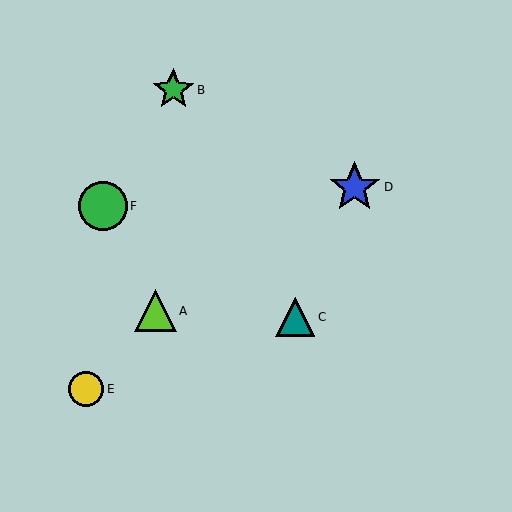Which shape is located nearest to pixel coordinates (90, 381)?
The yellow circle (labeled E) at (86, 389) is nearest to that location.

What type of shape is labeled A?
Shape A is a lime triangle.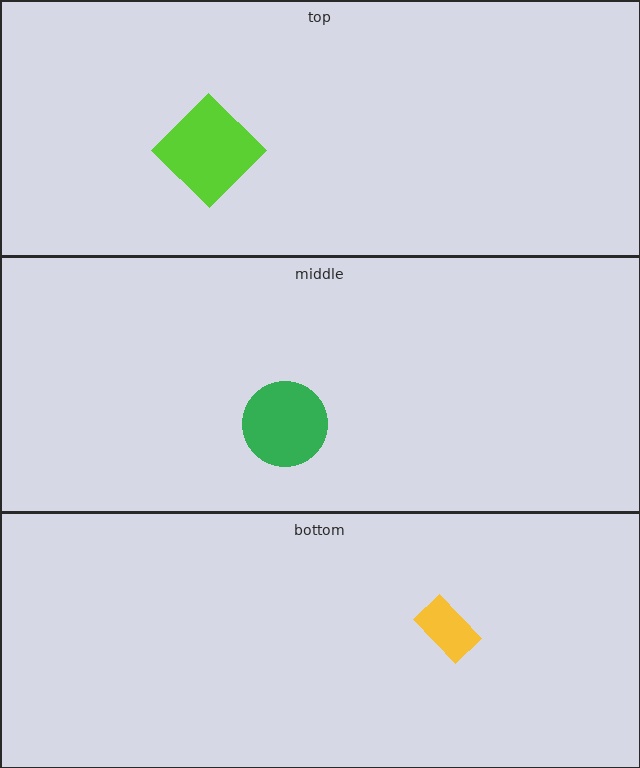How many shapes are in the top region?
1.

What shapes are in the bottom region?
The yellow rectangle.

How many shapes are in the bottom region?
1.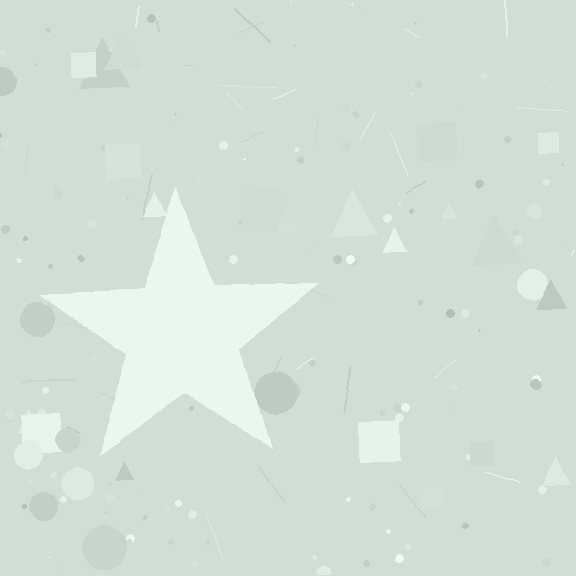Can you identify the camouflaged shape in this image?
The camouflaged shape is a star.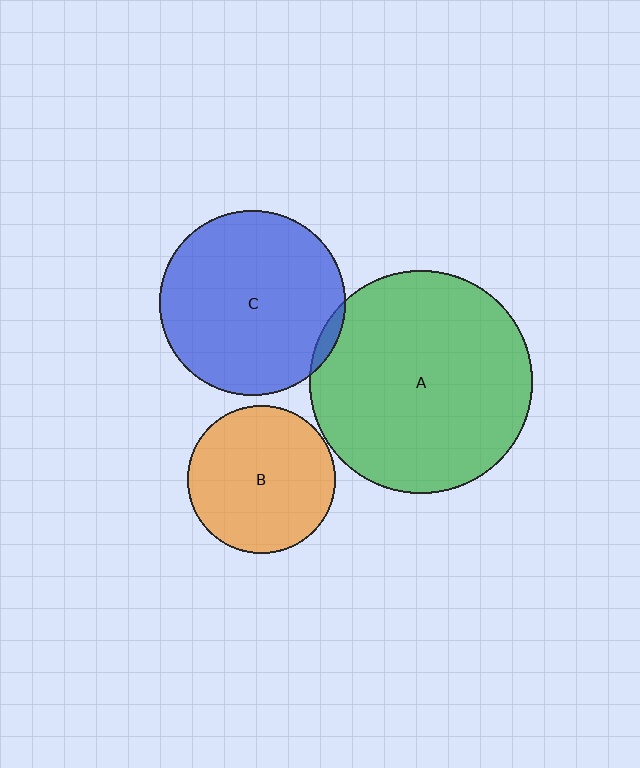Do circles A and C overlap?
Yes.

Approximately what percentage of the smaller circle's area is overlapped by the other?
Approximately 5%.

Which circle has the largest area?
Circle A (green).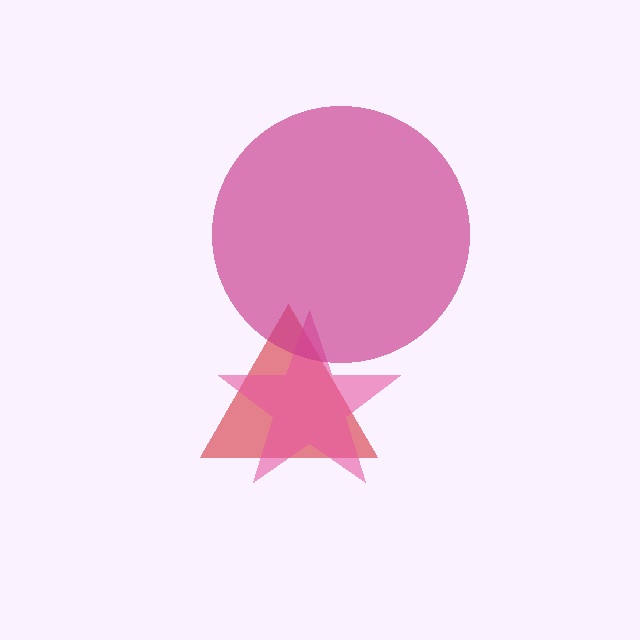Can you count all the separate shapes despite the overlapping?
Yes, there are 3 separate shapes.